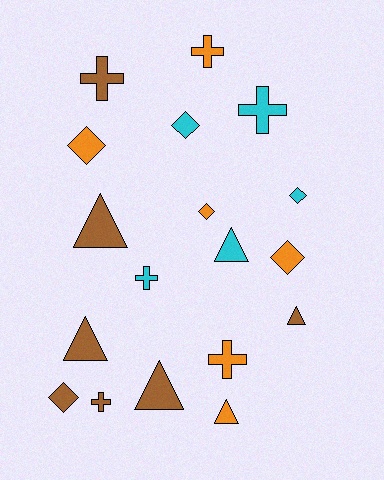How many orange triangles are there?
There is 1 orange triangle.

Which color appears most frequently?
Brown, with 7 objects.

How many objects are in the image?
There are 18 objects.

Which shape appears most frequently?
Cross, with 6 objects.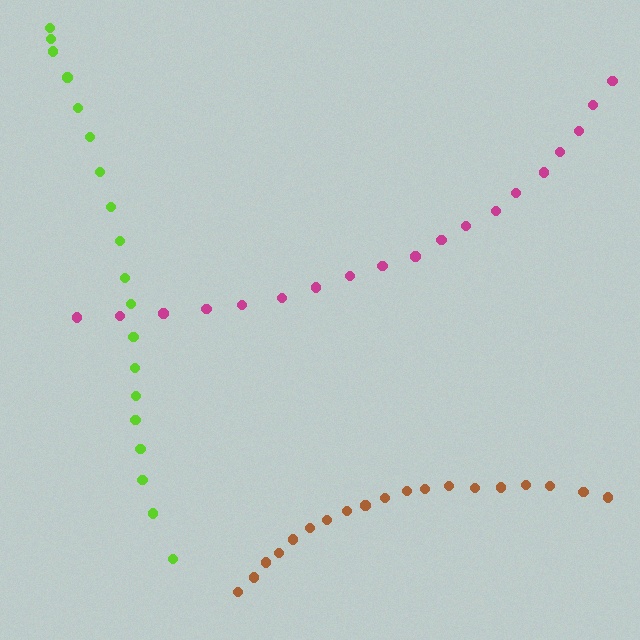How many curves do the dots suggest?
There are 3 distinct paths.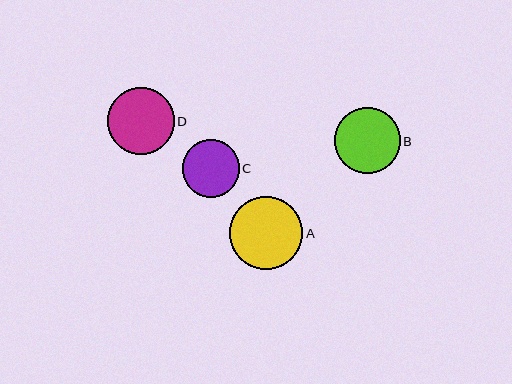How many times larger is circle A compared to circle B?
Circle A is approximately 1.1 times the size of circle B.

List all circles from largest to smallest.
From largest to smallest: A, D, B, C.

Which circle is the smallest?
Circle C is the smallest with a size of approximately 57 pixels.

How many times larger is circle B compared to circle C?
Circle B is approximately 1.2 times the size of circle C.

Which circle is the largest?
Circle A is the largest with a size of approximately 73 pixels.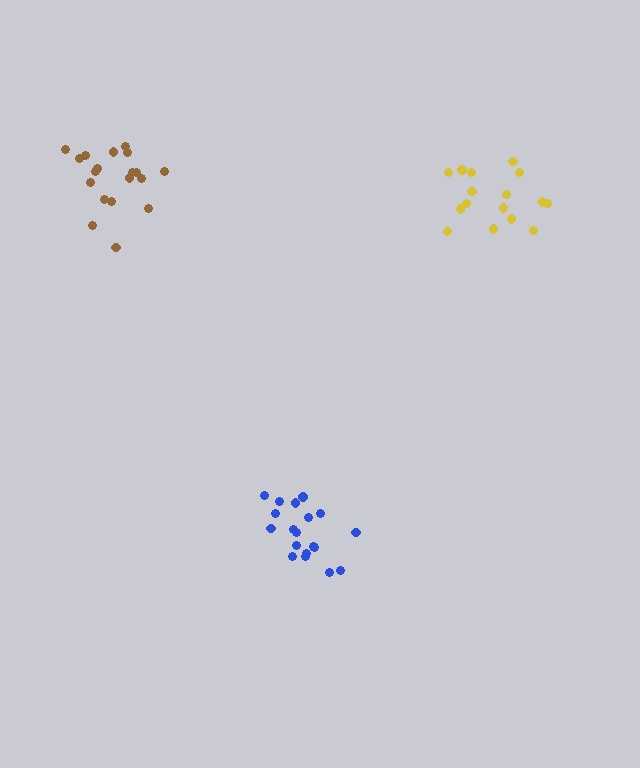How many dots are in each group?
Group 1: 16 dots, Group 2: 19 dots, Group 3: 19 dots (54 total).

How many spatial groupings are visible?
There are 3 spatial groupings.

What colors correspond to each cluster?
The clusters are colored: yellow, blue, brown.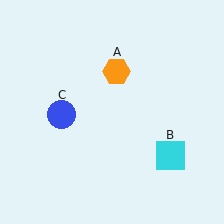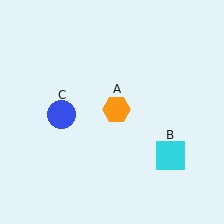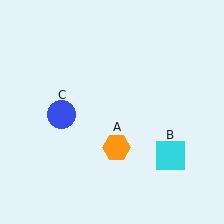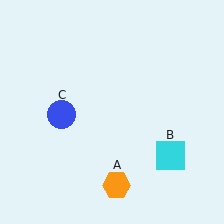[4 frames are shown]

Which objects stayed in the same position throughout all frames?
Cyan square (object B) and blue circle (object C) remained stationary.